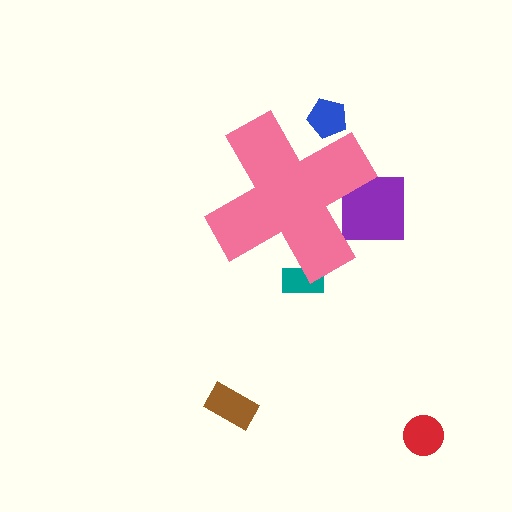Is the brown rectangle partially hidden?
No, the brown rectangle is fully visible.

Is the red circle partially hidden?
No, the red circle is fully visible.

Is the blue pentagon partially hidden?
Yes, the blue pentagon is partially hidden behind the pink cross.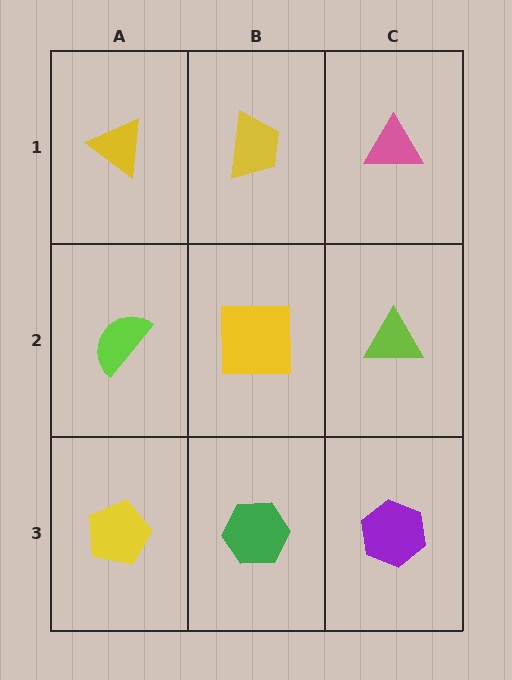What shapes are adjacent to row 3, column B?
A yellow square (row 2, column B), a yellow pentagon (row 3, column A), a purple hexagon (row 3, column C).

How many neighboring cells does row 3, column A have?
2.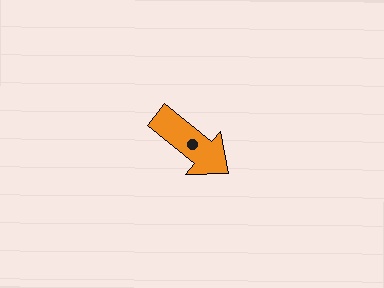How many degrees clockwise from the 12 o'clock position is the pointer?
Approximately 129 degrees.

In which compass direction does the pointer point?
Southeast.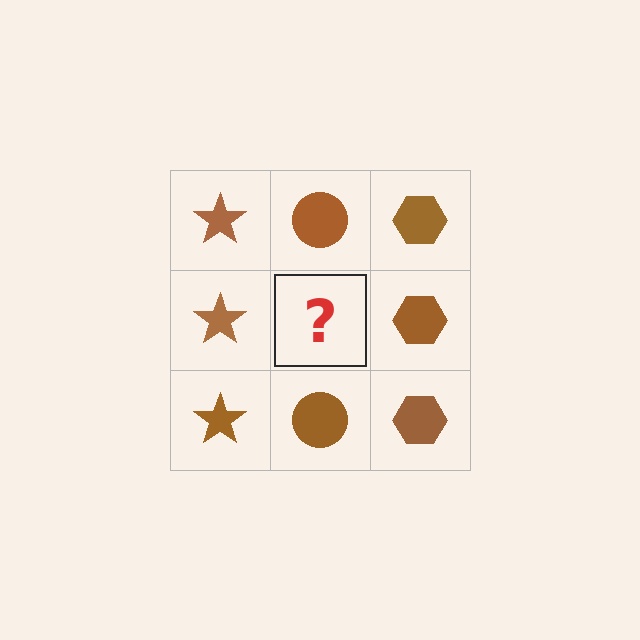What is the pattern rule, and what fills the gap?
The rule is that each column has a consistent shape. The gap should be filled with a brown circle.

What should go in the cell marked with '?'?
The missing cell should contain a brown circle.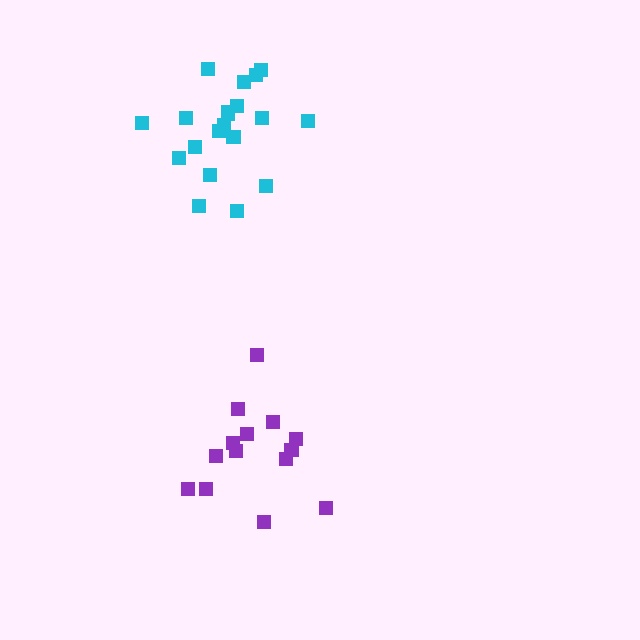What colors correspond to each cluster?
The clusters are colored: purple, cyan.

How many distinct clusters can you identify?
There are 2 distinct clusters.